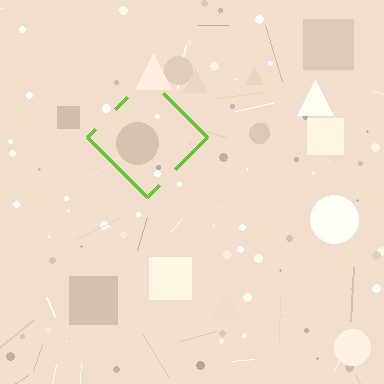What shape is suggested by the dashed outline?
The dashed outline suggests a diamond.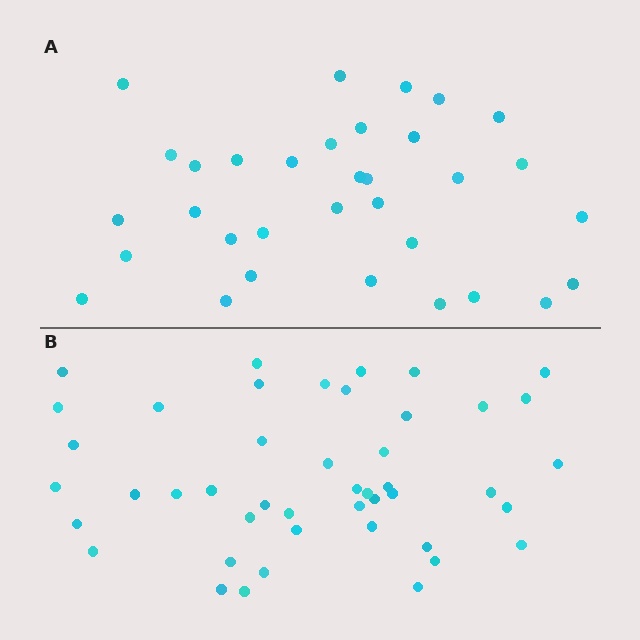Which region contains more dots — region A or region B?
Region B (the bottom region) has more dots.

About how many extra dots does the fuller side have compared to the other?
Region B has roughly 12 or so more dots than region A.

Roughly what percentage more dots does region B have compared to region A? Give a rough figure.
About 35% more.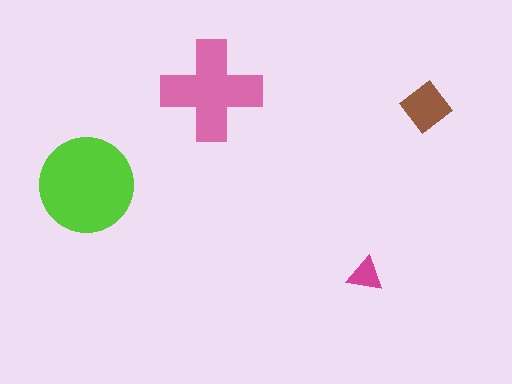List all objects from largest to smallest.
The lime circle, the pink cross, the brown diamond, the magenta triangle.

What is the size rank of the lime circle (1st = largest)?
1st.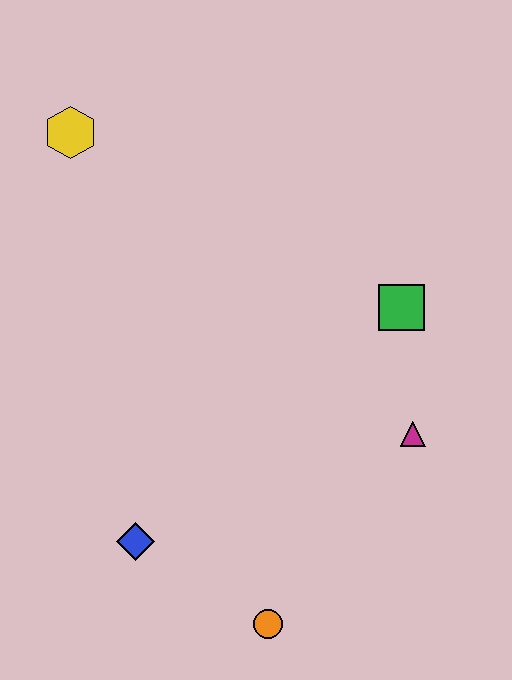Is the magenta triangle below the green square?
Yes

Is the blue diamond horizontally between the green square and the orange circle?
No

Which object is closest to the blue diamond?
The orange circle is closest to the blue diamond.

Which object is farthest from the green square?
The yellow hexagon is farthest from the green square.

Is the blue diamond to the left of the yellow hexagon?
No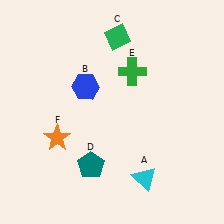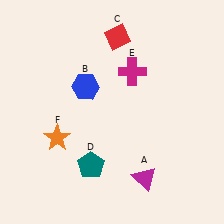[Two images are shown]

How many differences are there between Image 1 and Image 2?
There are 3 differences between the two images.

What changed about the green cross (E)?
In Image 1, E is green. In Image 2, it changed to magenta.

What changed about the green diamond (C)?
In Image 1, C is green. In Image 2, it changed to red.